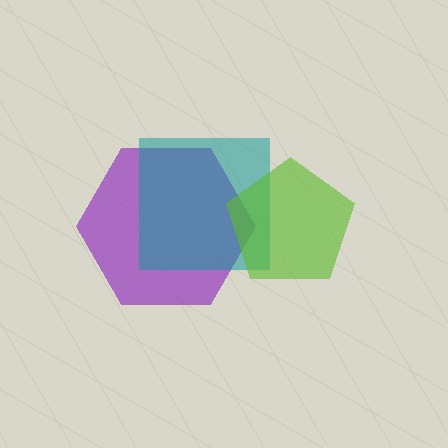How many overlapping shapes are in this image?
There are 3 overlapping shapes in the image.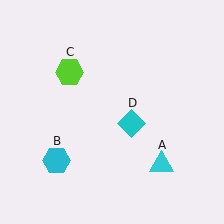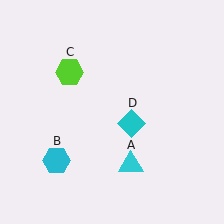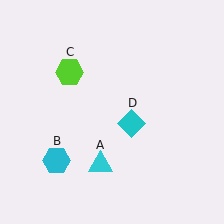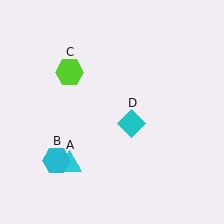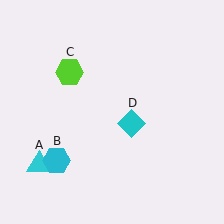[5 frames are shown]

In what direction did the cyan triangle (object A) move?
The cyan triangle (object A) moved left.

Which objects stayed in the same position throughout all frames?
Cyan hexagon (object B) and lime hexagon (object C) and cyan diamond (object D) remained stationary.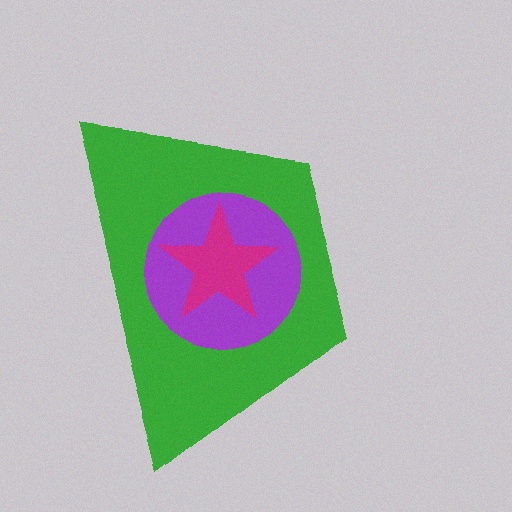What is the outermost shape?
The green trapezoid.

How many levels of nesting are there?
3.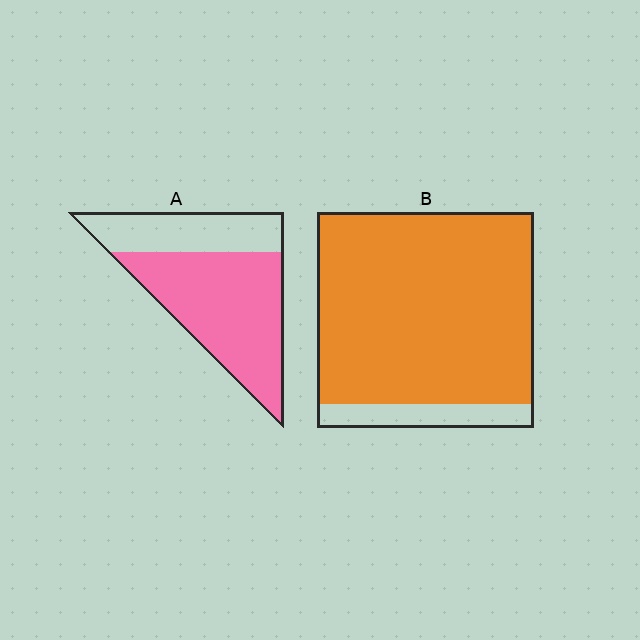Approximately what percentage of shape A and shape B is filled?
A is approximately 65% and B is approximately 90%.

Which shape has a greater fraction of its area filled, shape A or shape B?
Shape B.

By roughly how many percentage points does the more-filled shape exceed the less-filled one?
By roughly 20 percentage points (B over A).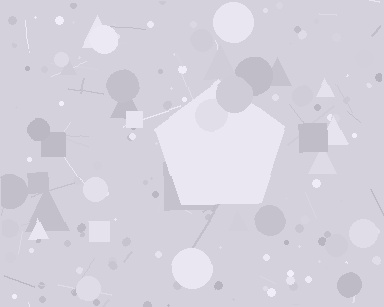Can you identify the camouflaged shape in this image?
The camouflaged shape is a pentagon.